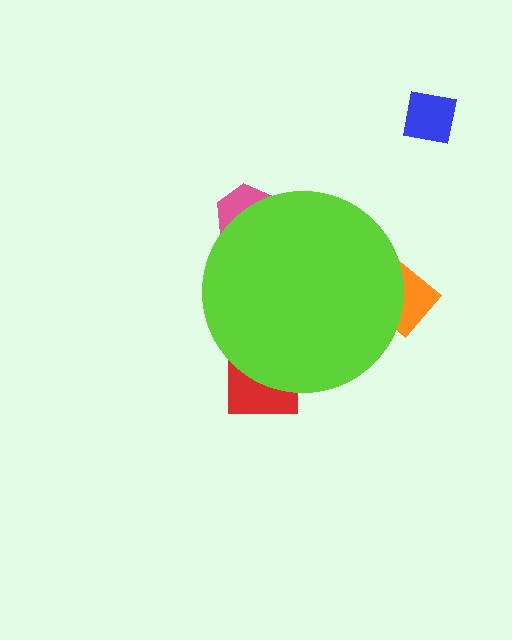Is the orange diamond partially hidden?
Yes, the orange diamond is partially hidden behind the lime circle.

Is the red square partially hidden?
Yes, the red square is partially hidden behind the lime circle.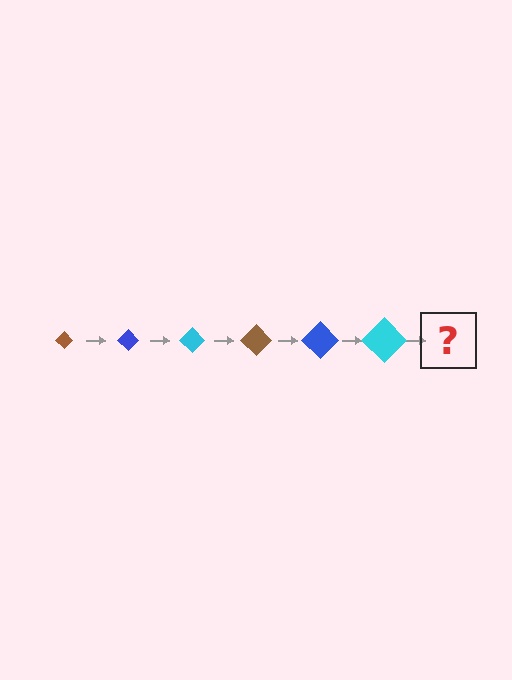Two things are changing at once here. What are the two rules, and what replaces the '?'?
The two rules are that the diamond grows larger each step and the color cycles through brown, blue, and cyan. The '?' should be a brown diamond, larger than the previous one.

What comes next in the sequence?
The next element should be a brown diamond, larger than the previous one.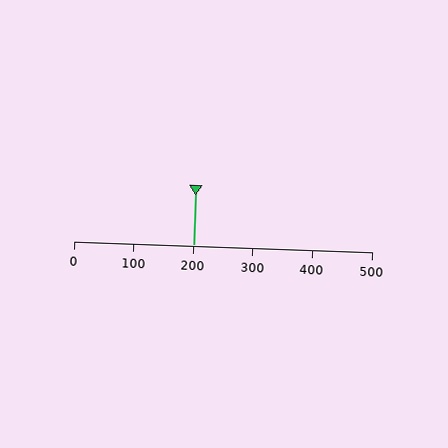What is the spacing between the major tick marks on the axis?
The major ticks are spaced 100 apart.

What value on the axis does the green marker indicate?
The marker indicates approximately 200.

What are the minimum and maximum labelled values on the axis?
The axis runs from 0 to 500.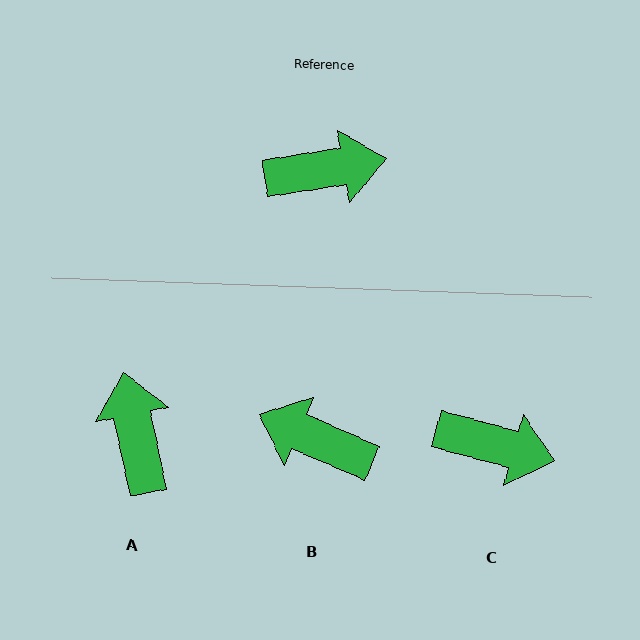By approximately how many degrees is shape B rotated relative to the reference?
Approximately 147 degrees counter-clockwise.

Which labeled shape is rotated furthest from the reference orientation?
B, about 147 degrees away.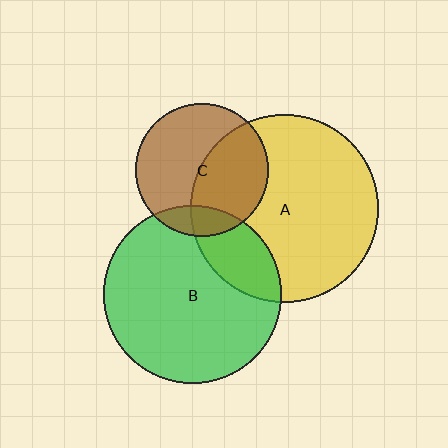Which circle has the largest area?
Circle A (yellow).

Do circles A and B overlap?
Yes.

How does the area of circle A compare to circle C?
Approximately 2.0 times.